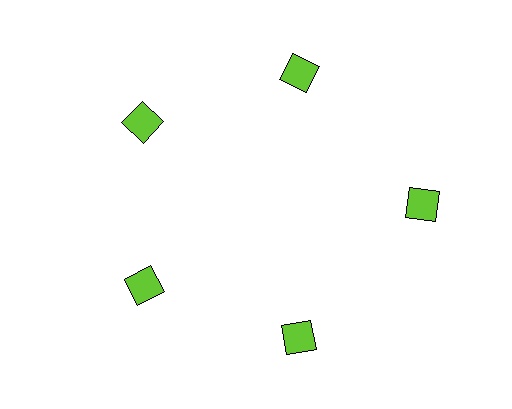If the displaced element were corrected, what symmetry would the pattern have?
It would have 5-fold rotational symmetry — the pattern would map onto itself every 72 degrees.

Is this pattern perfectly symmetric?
No. The 5 lime squares are arranged in a ring, but one element near the 3 o'clock position is pushed outward from the center, breaking the 5-fold rotational symmetry.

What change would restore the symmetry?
The symmetry would be restored by moving it inward, back onto the ring so that all 5 squares sit at equal angles and equal distance from the center.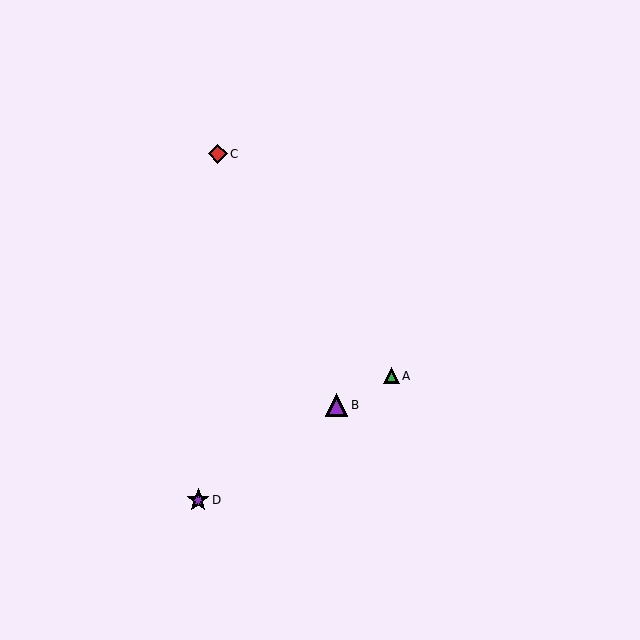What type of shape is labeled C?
Shape C is a red diamond.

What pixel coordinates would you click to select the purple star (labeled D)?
Click at (198, 500) to select the purple star D.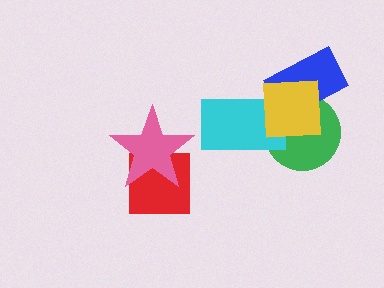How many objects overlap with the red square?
1 object overlaps with the red square.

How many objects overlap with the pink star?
1 object overlaps with the pink star.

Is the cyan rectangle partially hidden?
Yes, it is partially covered by another shape.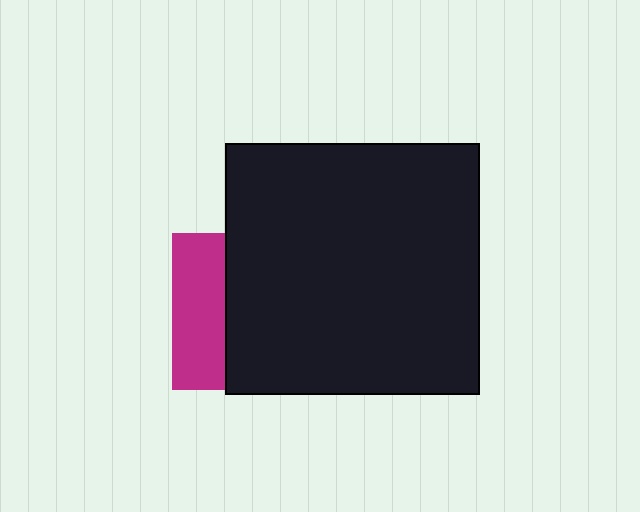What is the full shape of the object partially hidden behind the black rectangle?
The partially hidden object is a magenta square.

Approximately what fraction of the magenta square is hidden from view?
Roughly 66% of the magenta square is hidden behind the black rectangle.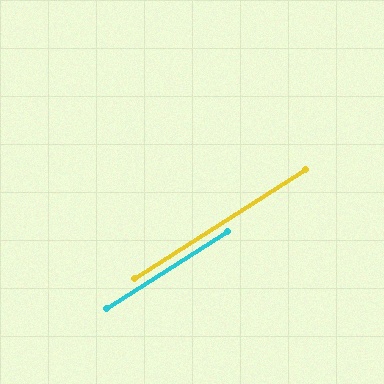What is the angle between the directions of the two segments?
Approximately 0 degrees.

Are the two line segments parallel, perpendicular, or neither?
Parallel — their directions differ by only 0.1°.